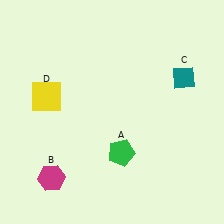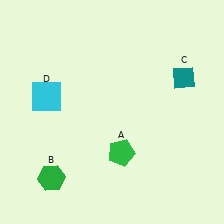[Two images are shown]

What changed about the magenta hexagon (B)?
In Image 1, B is magenta. In Image 2, it changed to green.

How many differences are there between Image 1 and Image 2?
There are 2 differences between the two images.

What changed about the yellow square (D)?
In Image 1, D is yellow. In Image 2, it changed to cyan.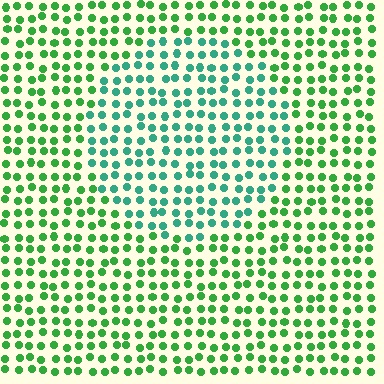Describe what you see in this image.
The image is filled with small green elements in a uniform arrangement. A circle-shaped region is visible where the elements are tinted to a slightly different hue, forming a subtle color boundary.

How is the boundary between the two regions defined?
The boundary is defined purely by a slight shift in hue (about 37 degrees). Spacing, size, and orientation are identical on both sides.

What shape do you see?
I see a circle.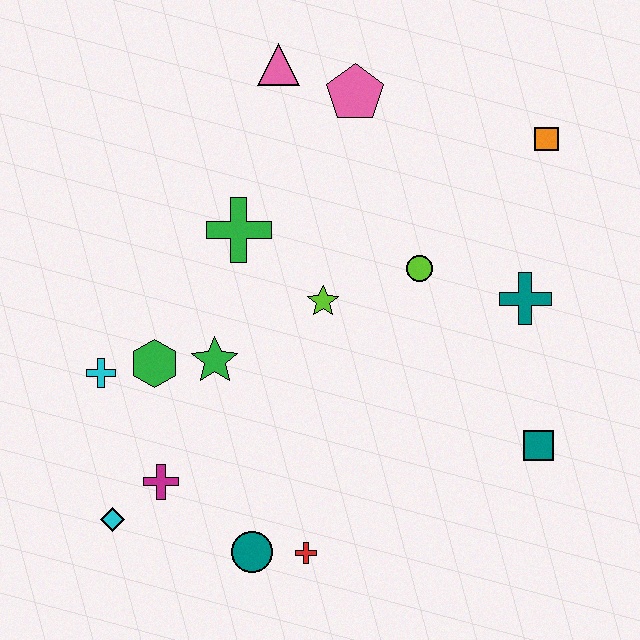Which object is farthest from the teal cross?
The cyan diamond is farthest from the teal cross.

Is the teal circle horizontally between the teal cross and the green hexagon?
Yes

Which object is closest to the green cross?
The lime star is closest to the green cross.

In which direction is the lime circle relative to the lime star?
The lime circle is to the right of the lime star.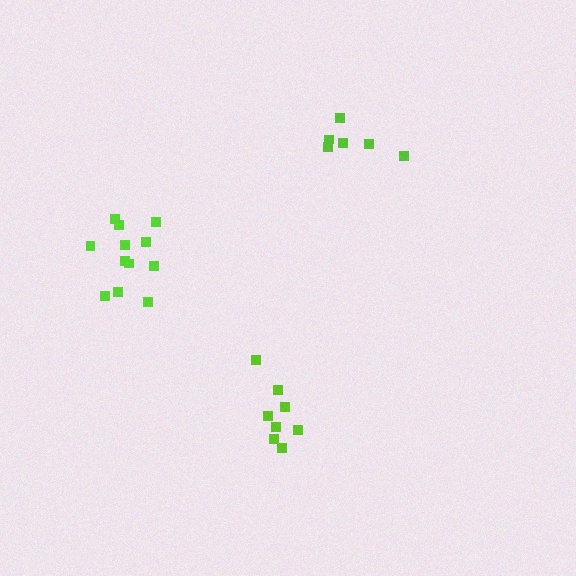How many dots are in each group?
Group 1: 12 dots, Group 2: 8 dots, Group 3: 6 dots (26 total).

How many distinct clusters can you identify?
There are 3 distinct clusters.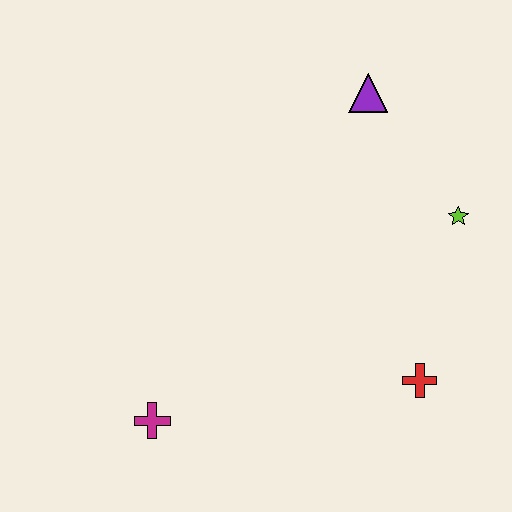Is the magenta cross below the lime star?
Yes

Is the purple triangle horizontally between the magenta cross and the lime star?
Yes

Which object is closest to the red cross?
The lime star is closest to the red cross.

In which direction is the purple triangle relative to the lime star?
The purple triangle is above the lime star.